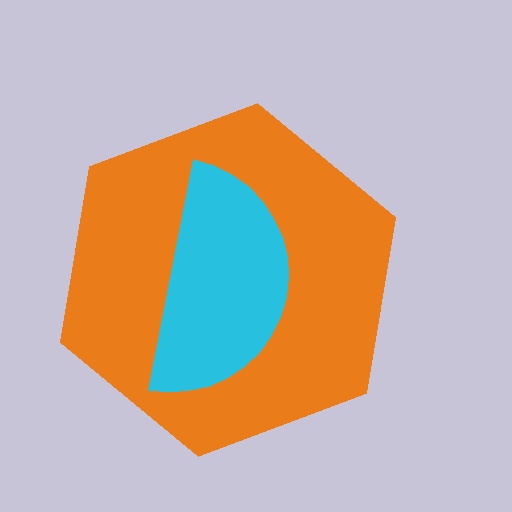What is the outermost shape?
The orange hexagon.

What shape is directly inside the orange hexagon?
The cyan semicircle.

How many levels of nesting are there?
2.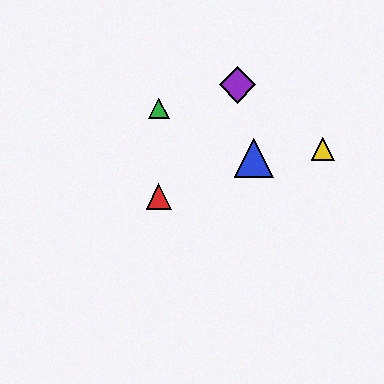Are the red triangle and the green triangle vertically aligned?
Yes, both are at x≈159.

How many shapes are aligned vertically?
2 shapes (the red triangle, the green triangle) are aligned vertically.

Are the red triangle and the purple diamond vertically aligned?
No, the red triangle is at x≈159 and the purple diamond is at x≈237.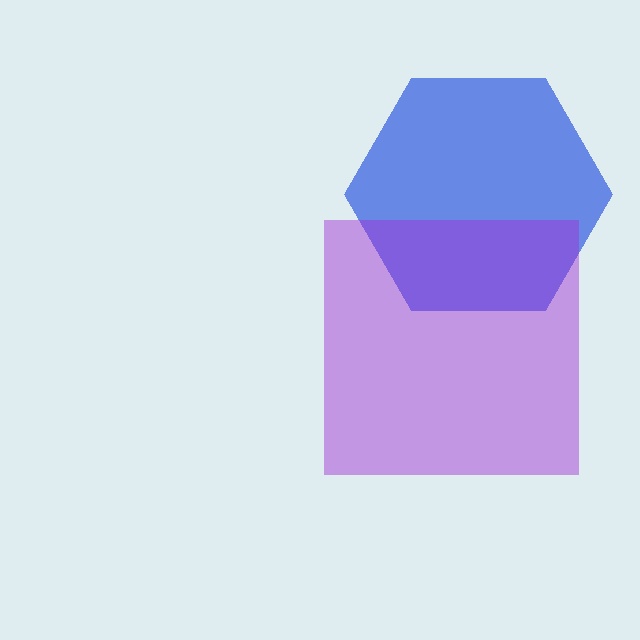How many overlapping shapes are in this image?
There are 2 overlapping shapes in the image.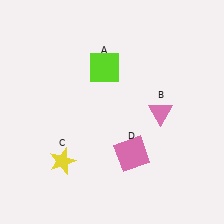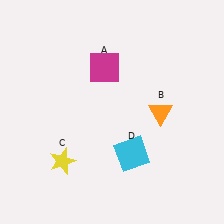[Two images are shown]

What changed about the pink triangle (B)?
In Image 1, B is pink. In Image 2, it changed to orange.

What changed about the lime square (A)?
In Image 1, A is lime. In Image 2, it changed to magenta.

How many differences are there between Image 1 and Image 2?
There are 3 differences between the two images.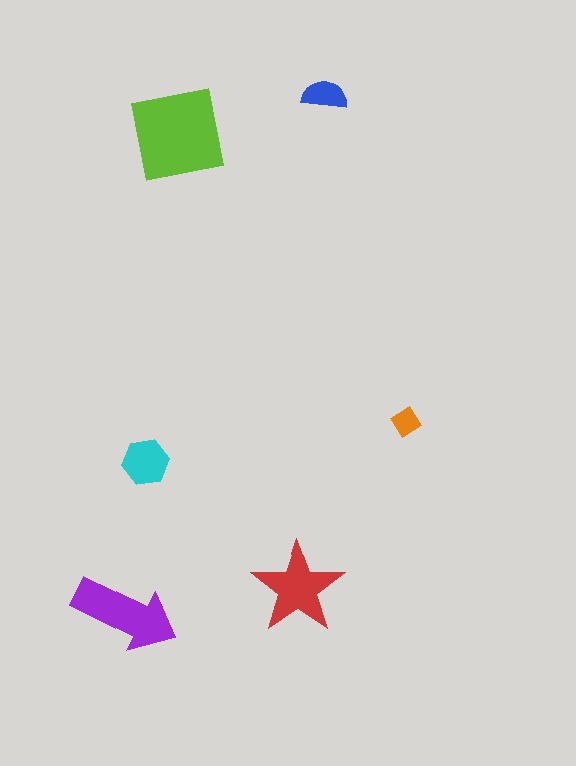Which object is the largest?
The lime square.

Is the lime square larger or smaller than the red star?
Larger.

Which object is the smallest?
The orange diamond.